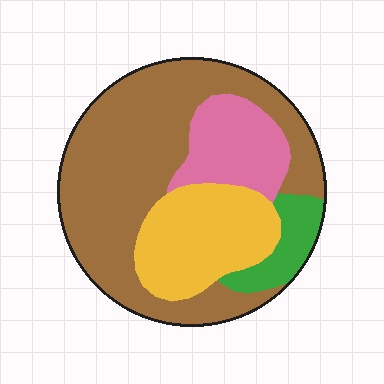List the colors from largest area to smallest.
From largest to smallest: brown, yellow, pink, green.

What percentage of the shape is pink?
Pink covers around 15% of the shape.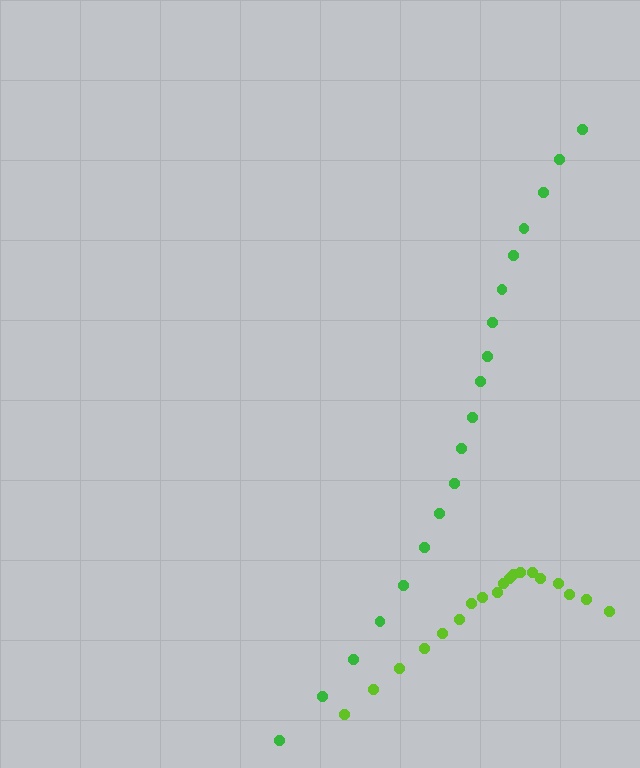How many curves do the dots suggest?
There are 2 distinct paths.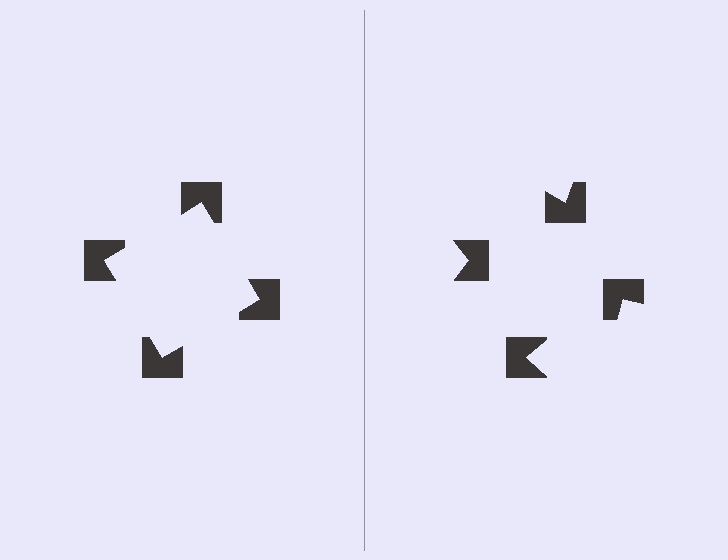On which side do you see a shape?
An illusory square appears on the left side. On the right side the wedge cuts are rotated, so no coherent shape forms.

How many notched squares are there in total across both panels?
8 — 4 on each side.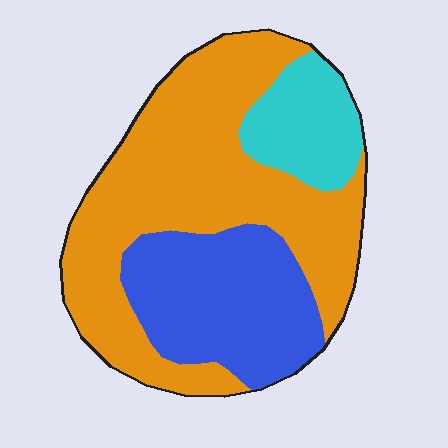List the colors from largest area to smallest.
From largest to smallest: orange, blue, cyan.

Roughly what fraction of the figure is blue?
Blue takes up about one quarter (1/4) of the figure.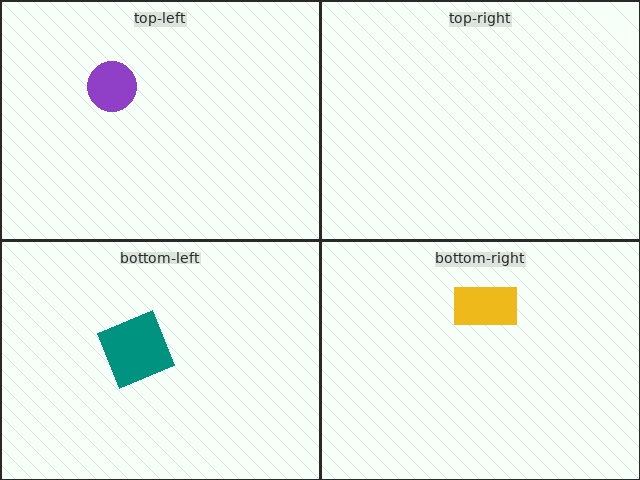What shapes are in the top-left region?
The purple circle.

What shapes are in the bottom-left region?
The teal square.